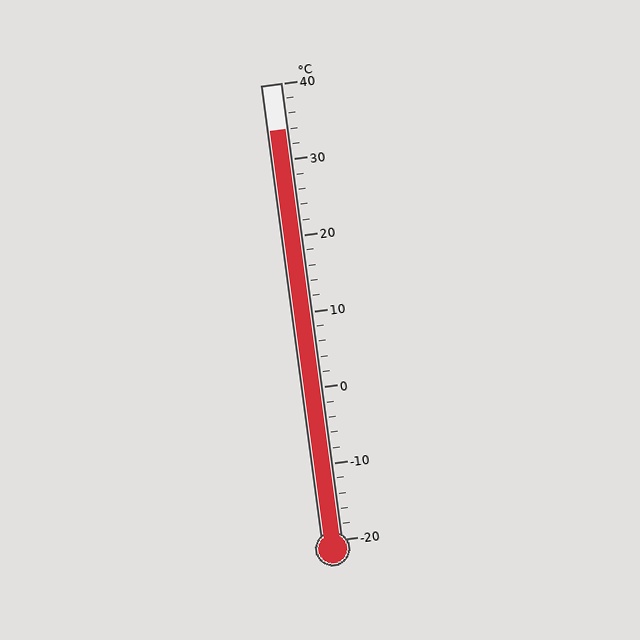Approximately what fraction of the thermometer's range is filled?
The thermometer is filled to approximately 90% of its range.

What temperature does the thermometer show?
The thermometer shows approximately 34°C.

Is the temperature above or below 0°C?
The temperature is above 0°C.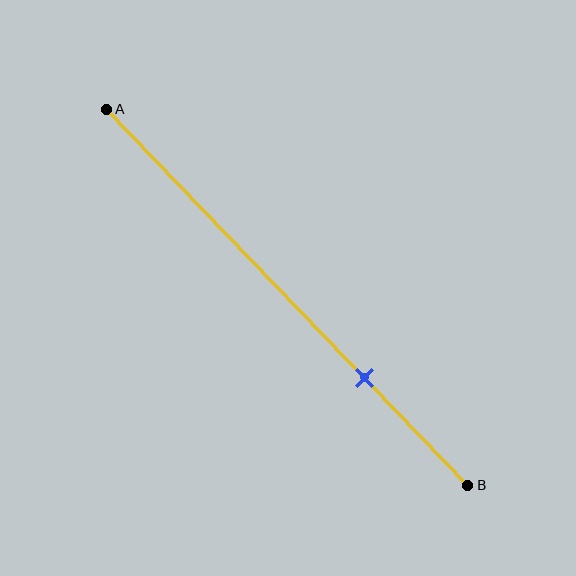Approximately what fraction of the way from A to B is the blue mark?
The blue mark is approximately 70% of the way from A to B.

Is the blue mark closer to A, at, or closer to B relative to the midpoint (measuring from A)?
The blue mark is closer to point B than the midpoint of segment AB.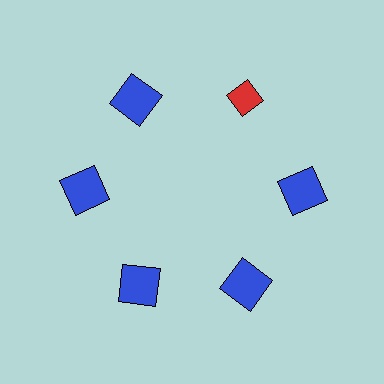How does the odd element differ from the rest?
It differs in both color (red instead of blue) and shape (diamond instead of square).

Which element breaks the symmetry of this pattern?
The red diamond at roughly the 1 o'clock position breaks the symmetry. All other shapes are blue squares.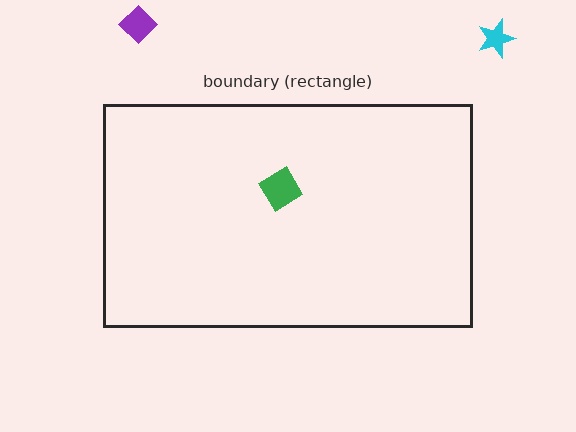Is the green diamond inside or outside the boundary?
Inside.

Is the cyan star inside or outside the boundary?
Outside.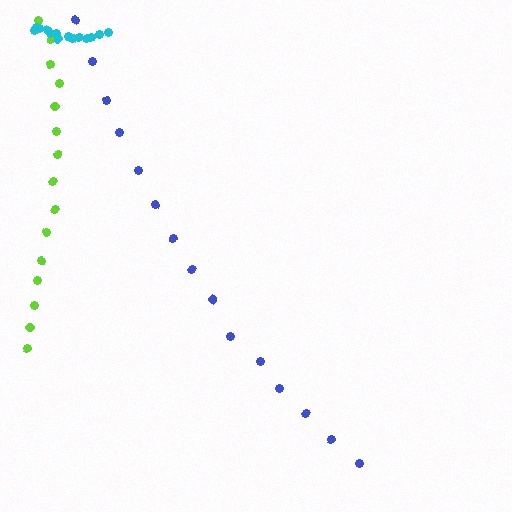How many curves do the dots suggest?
There are 3 distinct paths.